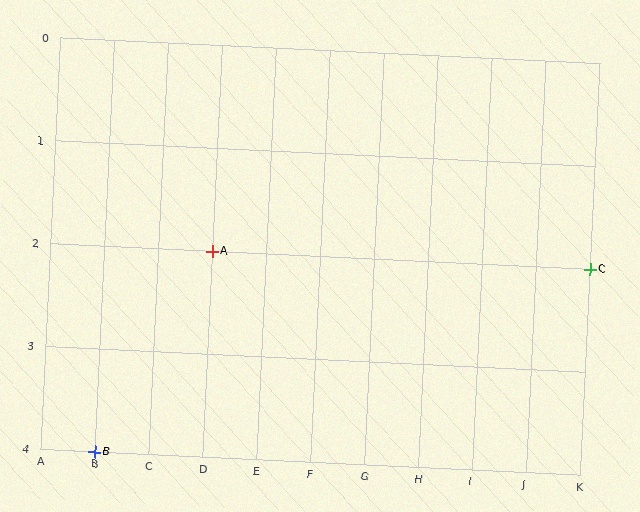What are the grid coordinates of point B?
Point B is at grid coordinates (B, 4).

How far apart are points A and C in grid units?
Points A and C are 7 columns apart.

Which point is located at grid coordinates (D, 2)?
Point A is at (D, 2).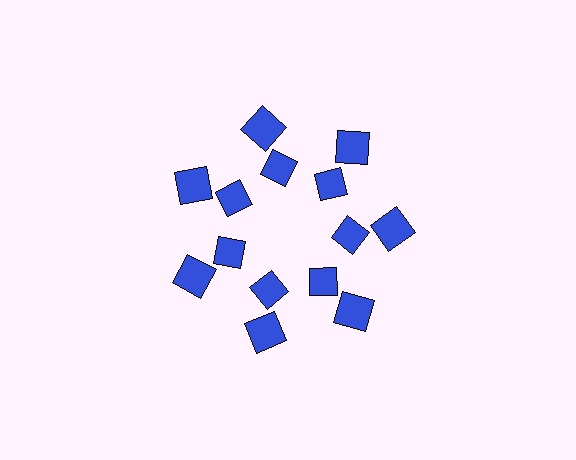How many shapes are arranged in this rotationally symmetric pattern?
There are 14 shapes, arranged in 7 groups of 2.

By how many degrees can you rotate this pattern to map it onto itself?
The pattern maps onto itself every 51 degrees of rotation.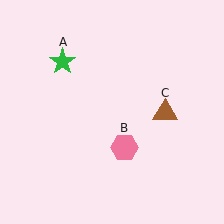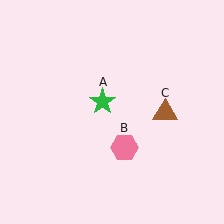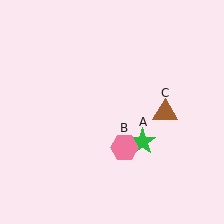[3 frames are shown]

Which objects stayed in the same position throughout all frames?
Pink hexagon (object B) and brown triangle (object C) remained stationary.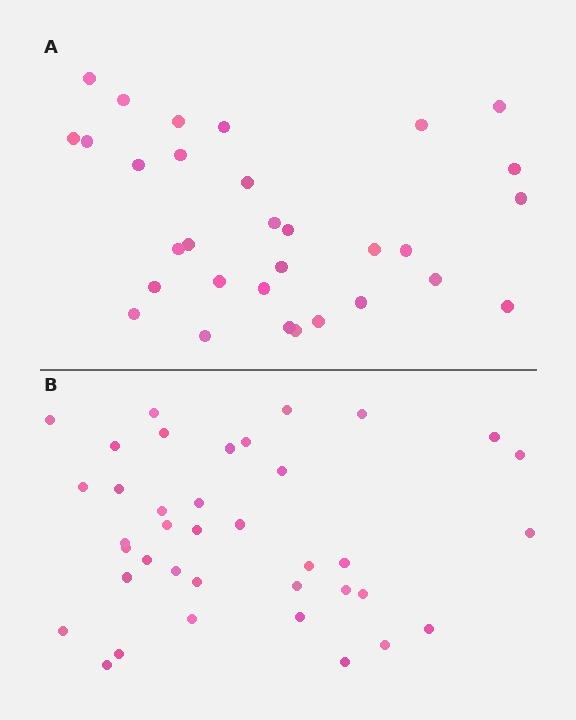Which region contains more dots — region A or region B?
Region B (the bottom region) has more dots.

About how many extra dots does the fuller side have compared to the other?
Region B has roughly 8 or so more dots than region A.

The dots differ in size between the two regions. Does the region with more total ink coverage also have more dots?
No. Region A has more total ink coverage because its dots are larger, but region B actually contains more individual dots. Total area can be misleading — the number of items is what matters here.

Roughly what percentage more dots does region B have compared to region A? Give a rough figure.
About 25% more.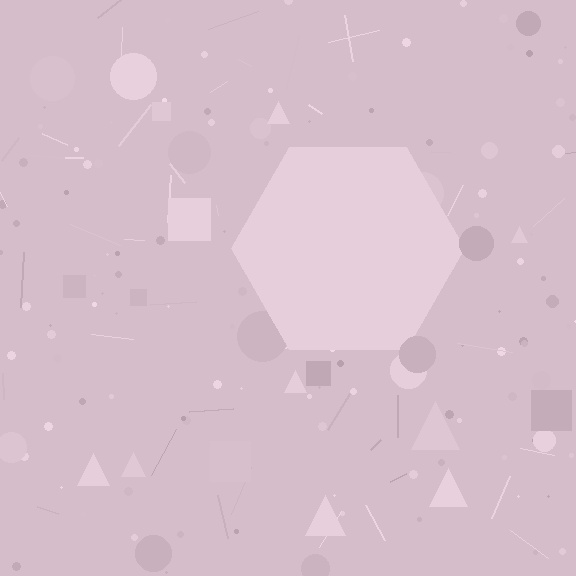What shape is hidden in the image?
A hexagon is hidden in the image.